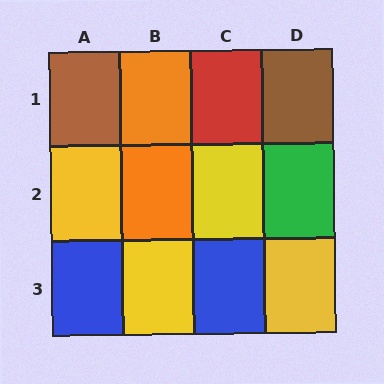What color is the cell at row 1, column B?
Orange.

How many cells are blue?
2 cells are blue.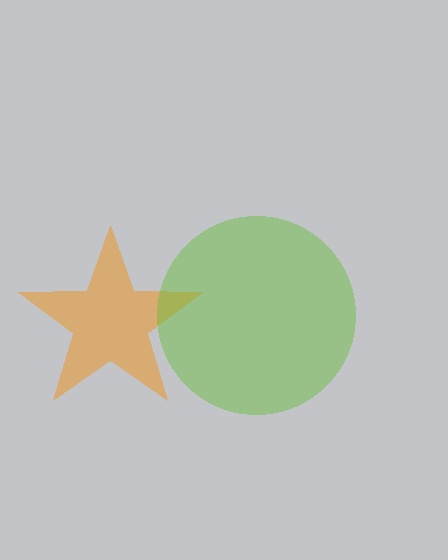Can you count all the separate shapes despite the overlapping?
Yes, there are 2 separate shapes.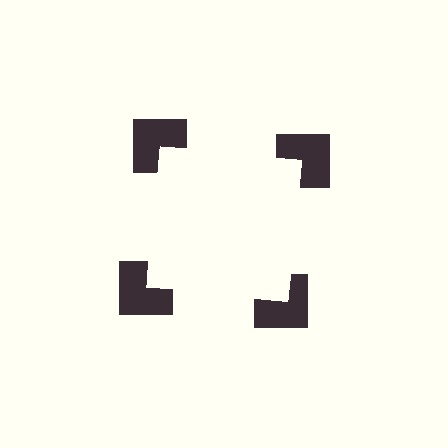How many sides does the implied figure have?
4 sides.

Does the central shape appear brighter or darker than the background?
It typically appears slightly brighter than the background, even though no actual brightness change is drawn.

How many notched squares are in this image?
There are 4 — one at each vertex of the illusory square.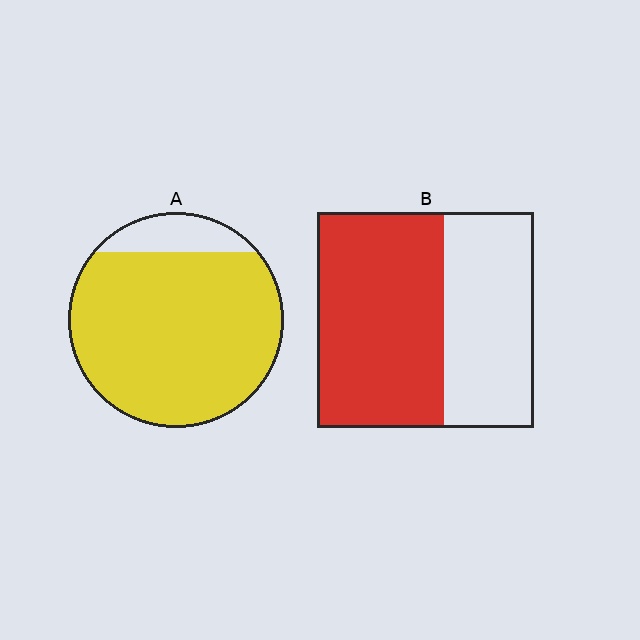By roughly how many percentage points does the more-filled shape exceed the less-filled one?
By roughly 30 percentage points (A over B).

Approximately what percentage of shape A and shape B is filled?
A is approximately 85% and B is approximately 60%.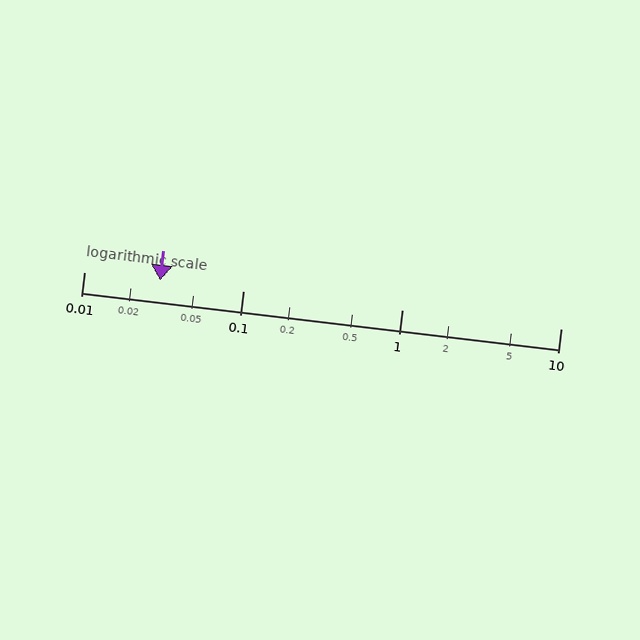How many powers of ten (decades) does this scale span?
The scale spans 3 decades, from 0.01 to 10.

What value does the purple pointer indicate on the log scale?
The pointer indicates approximately 0.03.